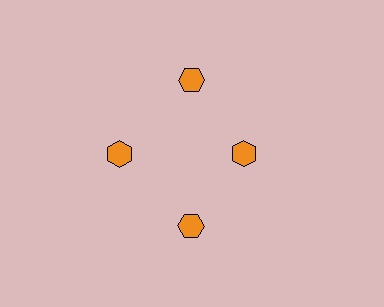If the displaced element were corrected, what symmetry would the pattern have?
It would have 4-fold rotational symmetry — the pattern would map onto itself every 90 degrees.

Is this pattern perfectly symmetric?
No. The 4 orange hexagons are arranged in a ring, but one element near the 3 o'clock position is pulled inward toward the center, breaking the 4-fold rotational symmetry.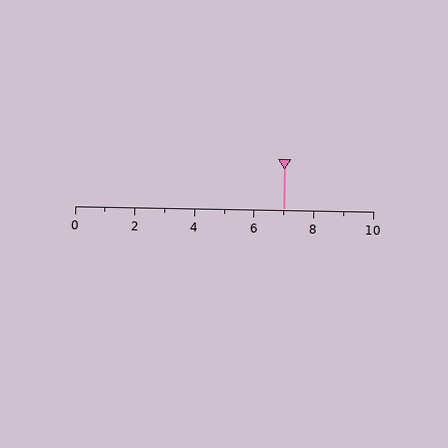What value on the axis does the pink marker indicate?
The marker indicates approximately 7.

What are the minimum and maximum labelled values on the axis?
The axis runs from 0 to 10.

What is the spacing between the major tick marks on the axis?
The major ticks are spaced 2 apart.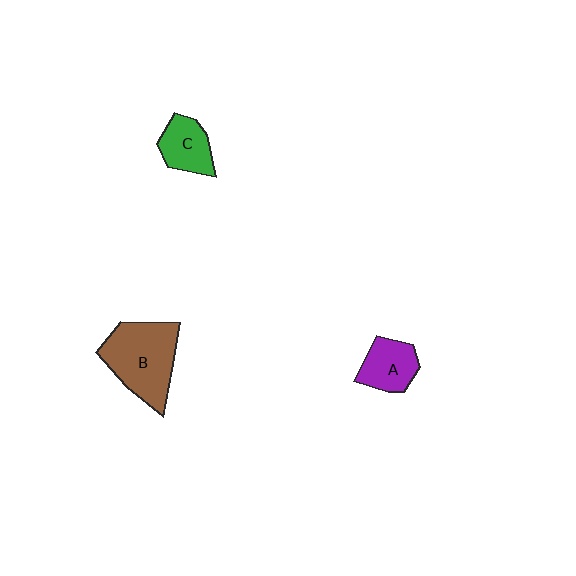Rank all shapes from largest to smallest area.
From largest to smallest: B (brown), A (purple), C (green).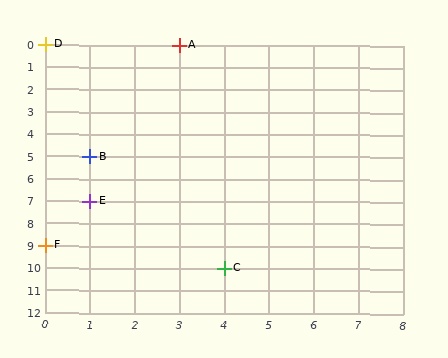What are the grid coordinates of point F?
Point F is at grid coordinates (0, 9).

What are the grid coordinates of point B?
Point B is at grid coordinates (1, 5).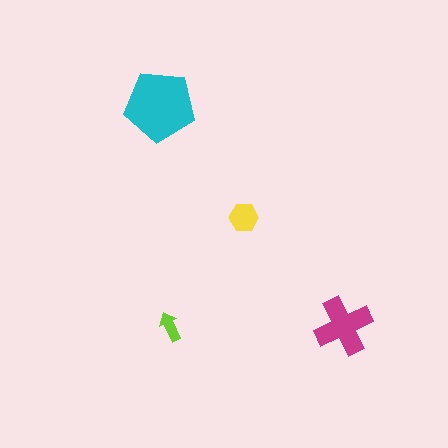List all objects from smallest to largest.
The lime arrow, the yellow hexagon, the magenta cross, the cyan pentagon.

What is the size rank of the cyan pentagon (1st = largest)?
1st.